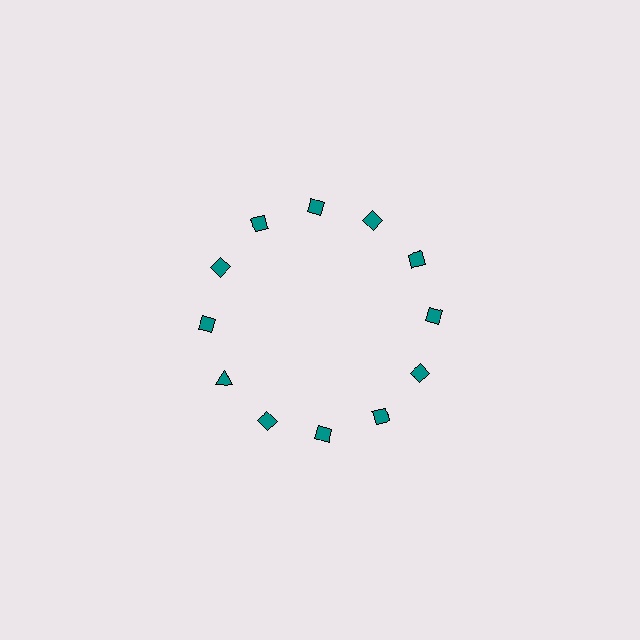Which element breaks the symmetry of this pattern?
The teal triangle at roughly the 8 o'clock position breaks the symmetry. All other shapes are teal diamonds.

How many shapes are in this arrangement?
There are 12 shapes arranged in a ring pattern.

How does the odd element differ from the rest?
It has a different shape: triangle instead of diamond.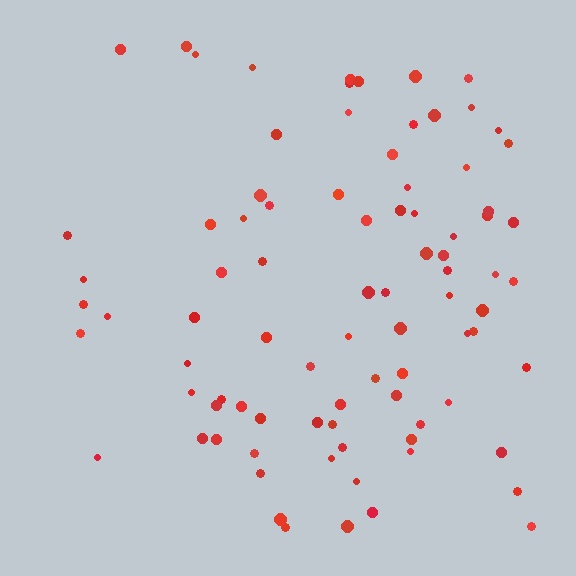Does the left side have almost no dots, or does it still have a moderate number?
Still a moderate number, just noticeably fewer than the right.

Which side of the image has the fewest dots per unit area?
The left.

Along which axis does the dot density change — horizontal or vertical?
Horizontal.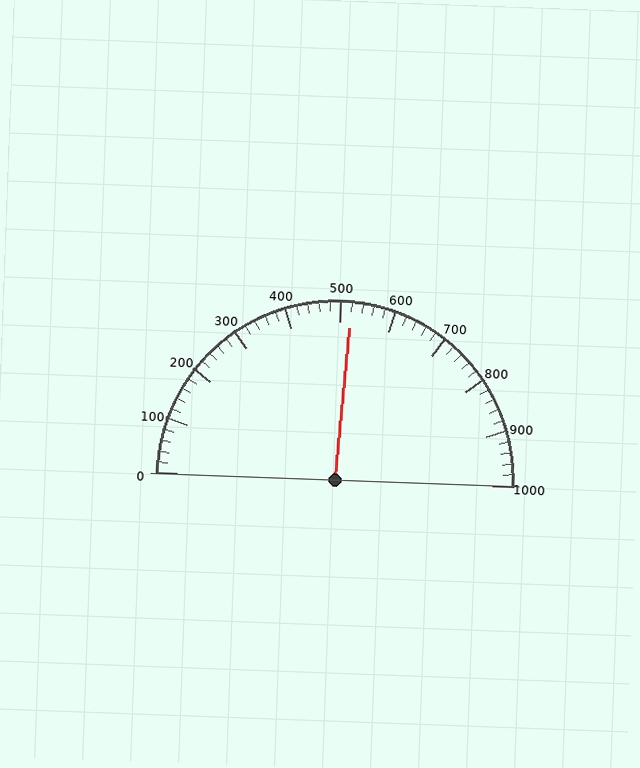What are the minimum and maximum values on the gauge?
The gauge ranges from 0 to 1000.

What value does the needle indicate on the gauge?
The needle indicates approximately 520.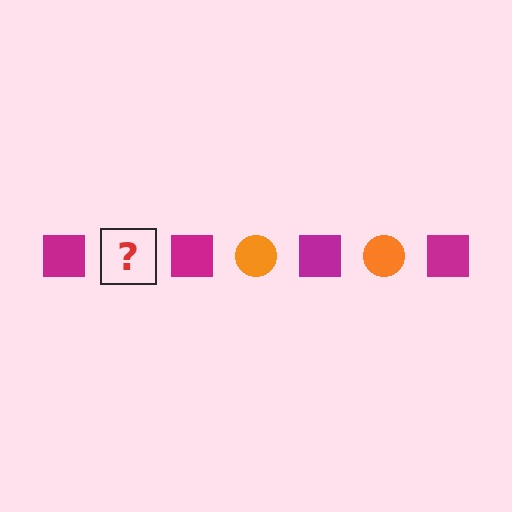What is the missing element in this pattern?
The missing element is an orange circle.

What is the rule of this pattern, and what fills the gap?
The rule is that the pattern alternates between magenta square and orange circle. The gap should be filled with an orange circle.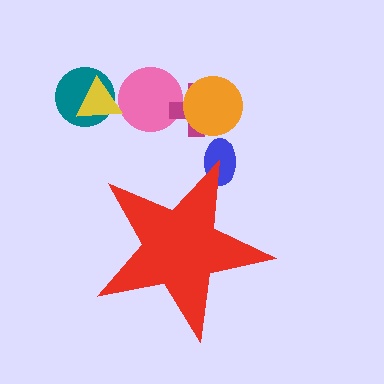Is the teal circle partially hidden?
No, the teal circle is fully visible.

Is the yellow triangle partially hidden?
No, the yellow triangle is fully visible.